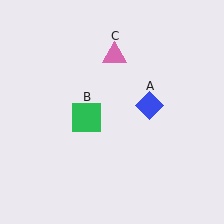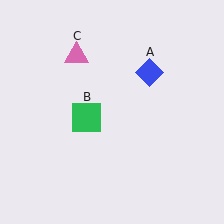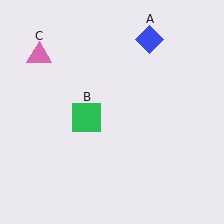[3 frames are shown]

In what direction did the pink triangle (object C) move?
The pink triangle (object C) moved left.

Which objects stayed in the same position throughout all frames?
Green square (object B) remained stationary.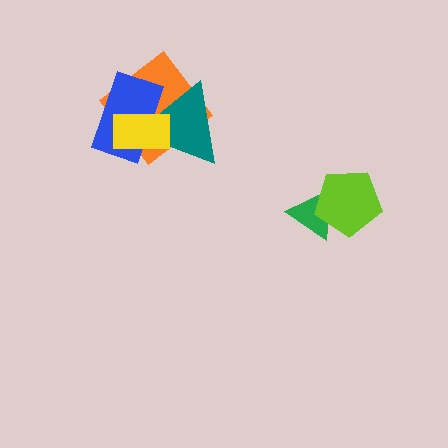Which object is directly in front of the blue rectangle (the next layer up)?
The teal triangle is directly in front of the blue rectangle.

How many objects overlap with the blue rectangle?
3 objects overlap with the blue rectangle.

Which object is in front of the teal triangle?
The yellow rectangle is in front of the teal triangle.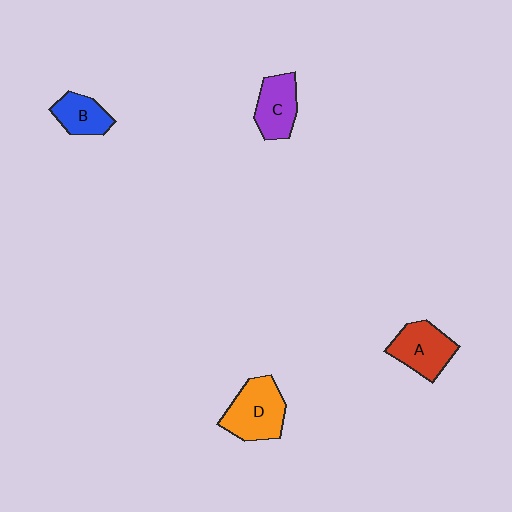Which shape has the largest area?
Shape D (orange).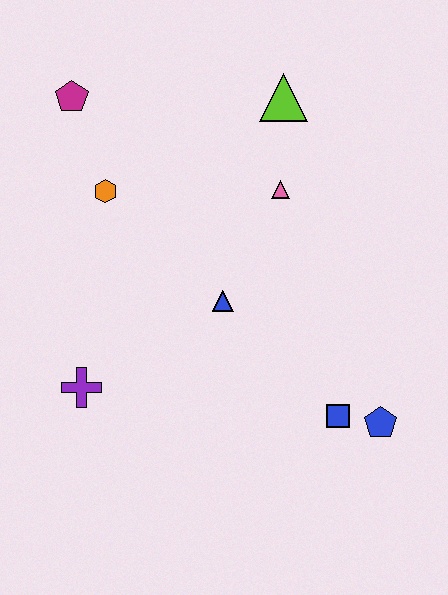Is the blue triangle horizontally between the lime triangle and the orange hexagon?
Yes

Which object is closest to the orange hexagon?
The magenta pentagon is closest to the orange hexagon.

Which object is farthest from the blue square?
The magenta pentagon is farthest from the blue square.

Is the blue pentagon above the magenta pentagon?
No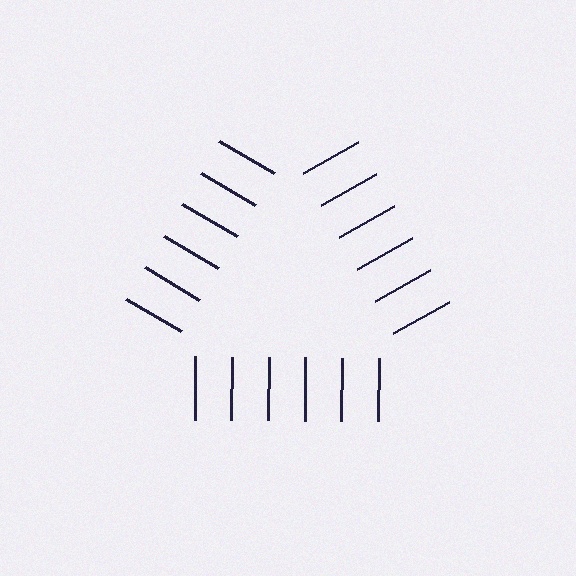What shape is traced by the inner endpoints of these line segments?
An illusory triangle — the line segments terminate on its edges but no continuous stroke is drawn.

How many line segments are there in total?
18 — 6 along each of the 3 edges.